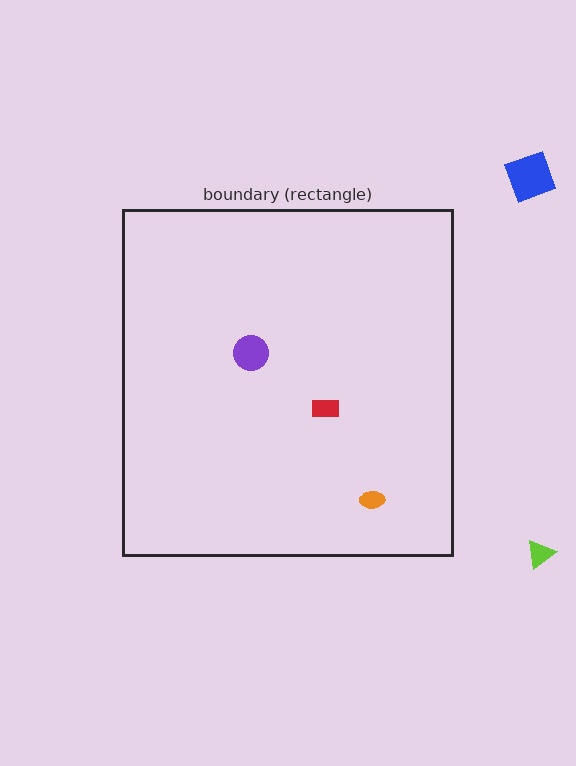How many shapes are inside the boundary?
3 inside, 2 outside.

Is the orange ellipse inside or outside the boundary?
Inside.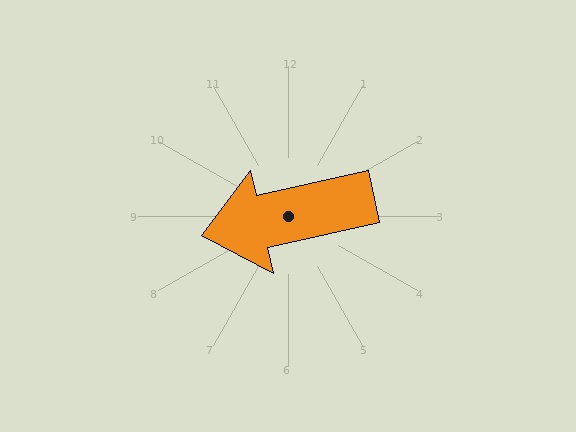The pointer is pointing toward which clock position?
Roughly 9 o'clock.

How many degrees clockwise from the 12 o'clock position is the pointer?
Approximately 257 degrees.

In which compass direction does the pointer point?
West.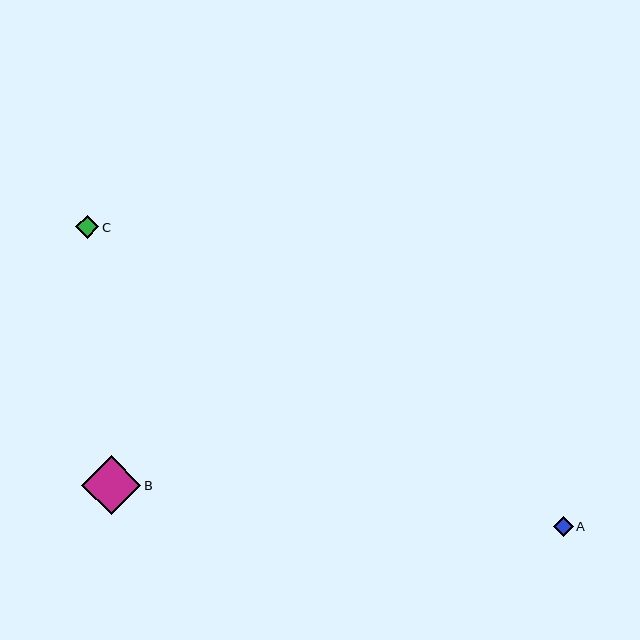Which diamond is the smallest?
Diamond A is the smallest with a size of approximately 20 pixels.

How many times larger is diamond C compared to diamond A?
Diamond C is approximately 1.2 times the size of diamond A.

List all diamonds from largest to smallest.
From largest to smallest: B, C, A.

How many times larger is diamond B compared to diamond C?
Diamond B is approximately 2.6 times the size of diamond C.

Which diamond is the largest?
Diamond B is the largest with a size of approximately 59 pixels.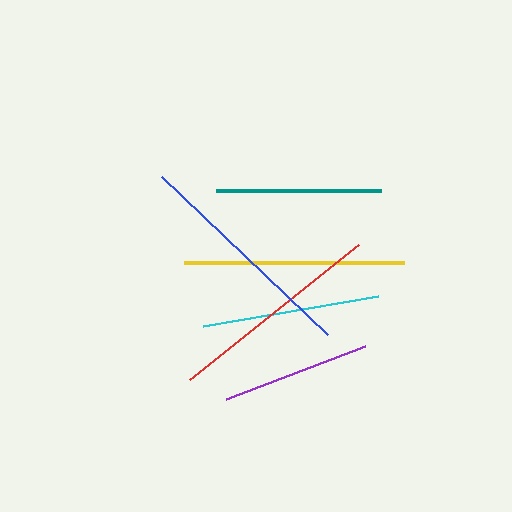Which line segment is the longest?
The blue line is the longest at approximately 229 pixels.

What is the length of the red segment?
The red segment is approximately 216 pixels long.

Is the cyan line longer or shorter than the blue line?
The blue line is longer than the cyan line.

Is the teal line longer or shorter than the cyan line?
The cyan line is longer than the teal line.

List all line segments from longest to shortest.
From longest to shortest: blue, yellow, red, cyan, teal, purple.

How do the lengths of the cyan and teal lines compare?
The cyan and teal lines are approximately the same length.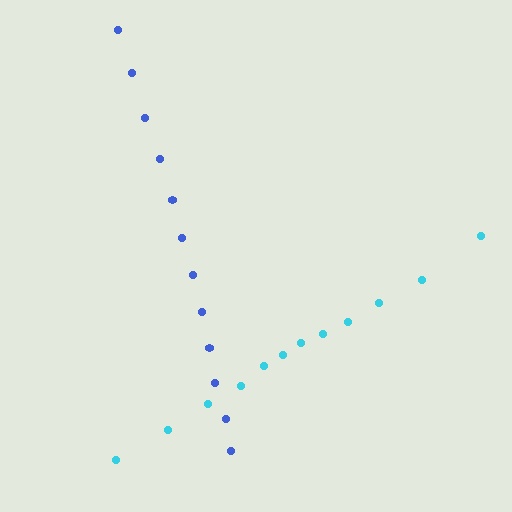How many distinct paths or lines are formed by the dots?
There are 2 distinct paths.